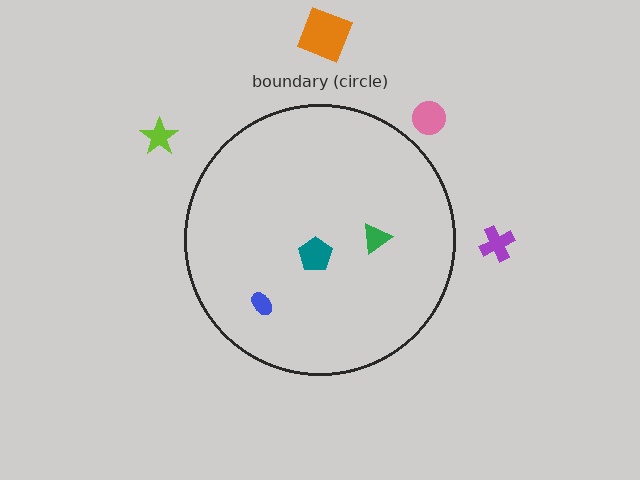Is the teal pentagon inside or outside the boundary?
Inside.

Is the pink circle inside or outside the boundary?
Outside.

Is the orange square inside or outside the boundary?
Outside.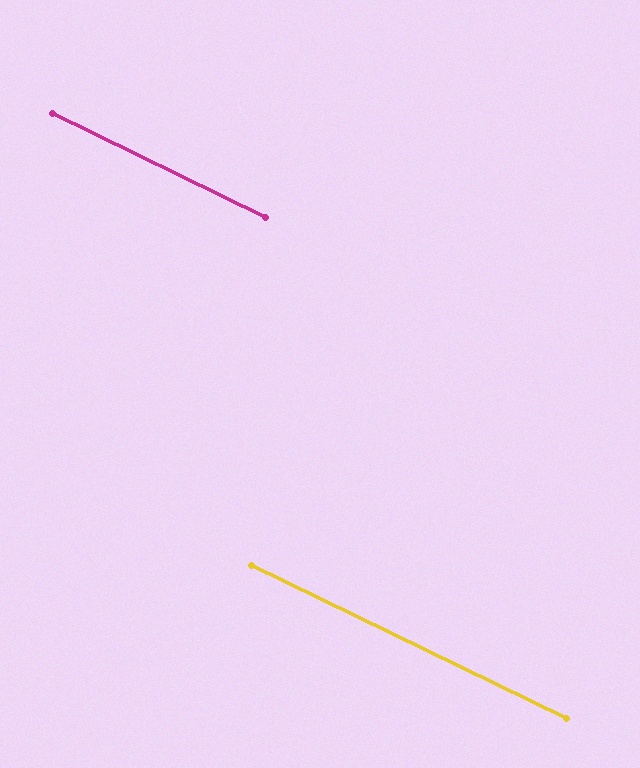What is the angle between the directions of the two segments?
Approximately 0 degrees.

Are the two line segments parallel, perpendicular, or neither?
Parallel — their directions differ by only 0.0°.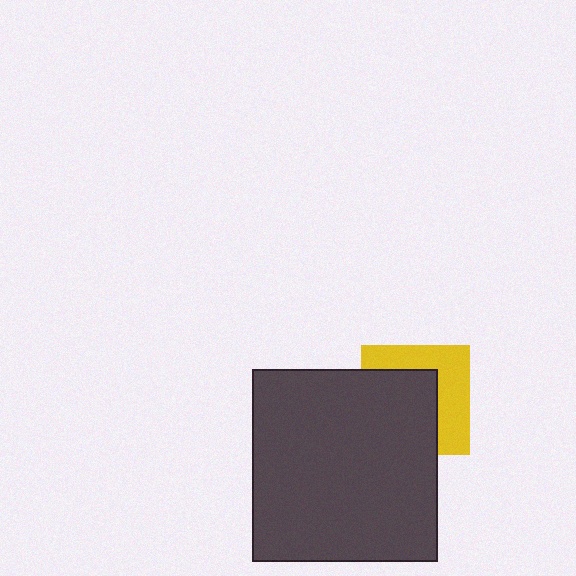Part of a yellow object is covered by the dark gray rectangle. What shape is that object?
It is a square.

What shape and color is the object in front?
The object in front is a dark gray rectangle.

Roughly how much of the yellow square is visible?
A small part of it is visible (roughly 45%).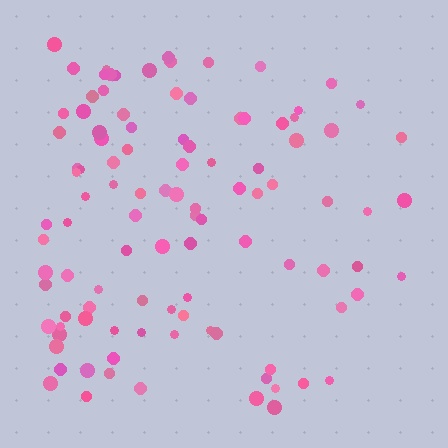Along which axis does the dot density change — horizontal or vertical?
Horizontal.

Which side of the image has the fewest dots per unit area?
The right.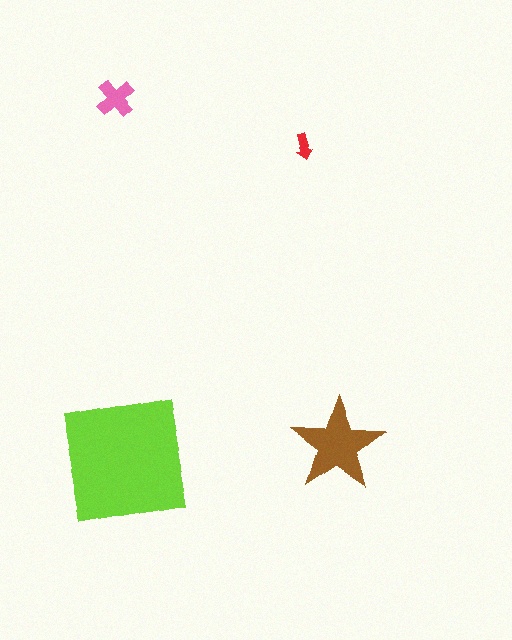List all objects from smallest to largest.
The red arrow, the pink cross, the brown star, the lime square.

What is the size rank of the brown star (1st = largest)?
2nd.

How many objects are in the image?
There are 4 objects in the image.